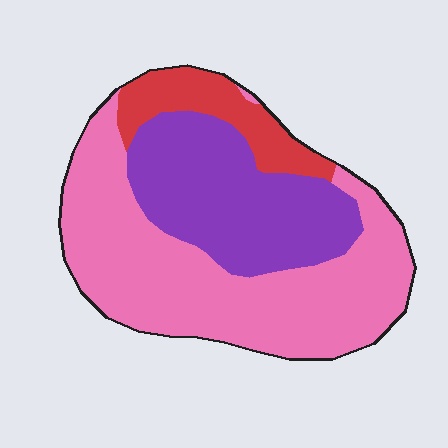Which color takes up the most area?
Pink, at roughly 55%.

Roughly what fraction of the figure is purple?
Purple takes up about one third (1/3) of the figure.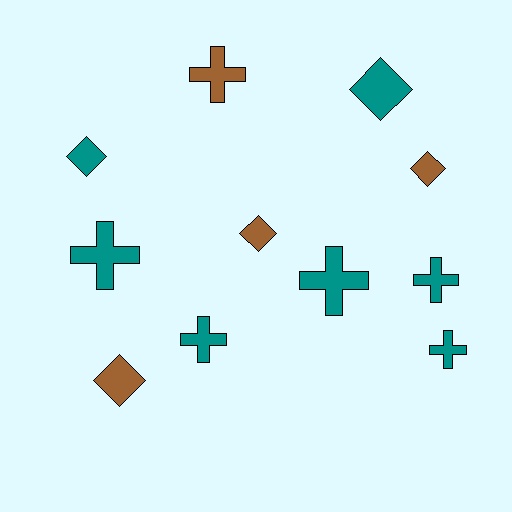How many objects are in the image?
There are 11 objects.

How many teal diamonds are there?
There are 2 teal diamonds.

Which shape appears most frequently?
Cross, with 6 objects.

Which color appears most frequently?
Teal, with 7 objects.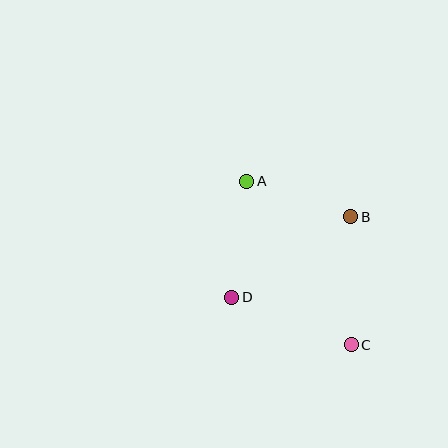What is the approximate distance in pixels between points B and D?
The distance between B and D is approximately 144 pixels.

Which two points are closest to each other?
Points A and B are closest to each other.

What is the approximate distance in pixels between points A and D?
The distance between A and D is approximately 117 pixels.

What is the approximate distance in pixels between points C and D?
The distance between C and D is approximately 129 pixels.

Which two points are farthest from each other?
Points A and C are farthest from each other.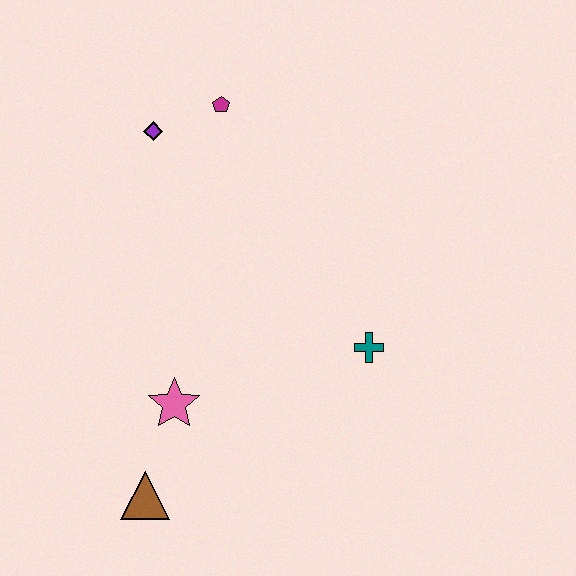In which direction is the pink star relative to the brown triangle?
The pink star is above the brown triangle.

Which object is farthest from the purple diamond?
The brown triangle is farthest from the purple diamond.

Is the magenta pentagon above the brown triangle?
Yes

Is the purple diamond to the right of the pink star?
No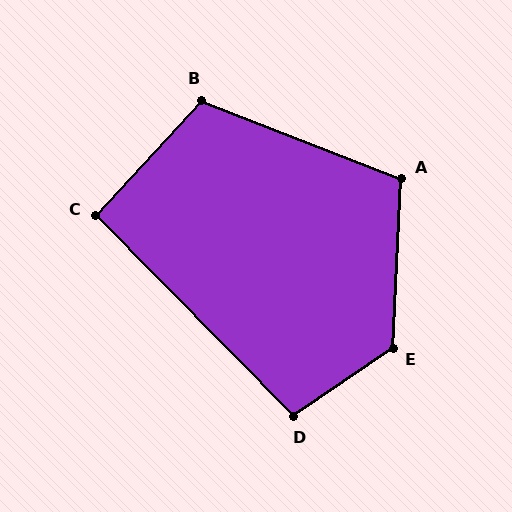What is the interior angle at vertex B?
Approximately 111 degrees (obtuse).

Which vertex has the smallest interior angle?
C, at approximately 93 degrees.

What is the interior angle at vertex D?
Approximately 100 degrees (obtuse).